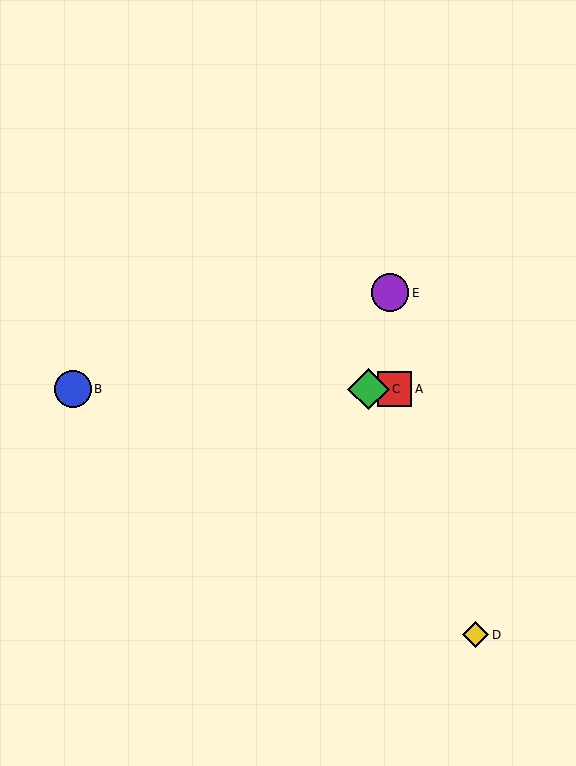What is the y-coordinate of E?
Object E is at y≈293.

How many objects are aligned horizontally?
3 objects (A, B, C) are aligned horizontally.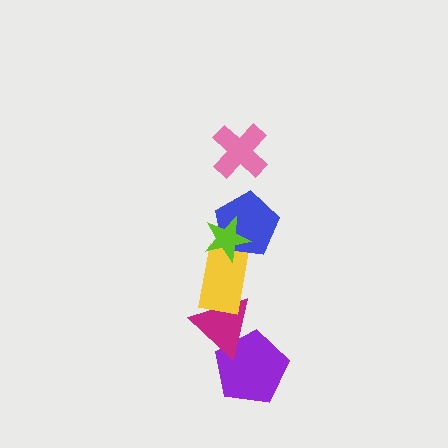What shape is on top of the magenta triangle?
The yellow rectangle is on top of the magenta triangle.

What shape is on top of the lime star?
The pink cross is on top of the lime star.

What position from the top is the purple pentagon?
The purple pentagon is 6th from the top.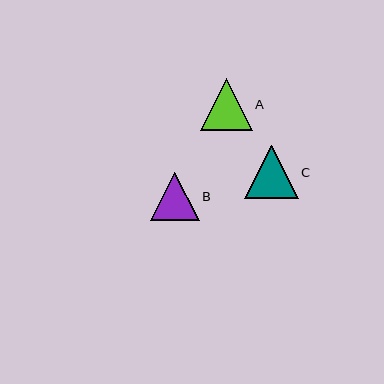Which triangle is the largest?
Triangle C is the largest with a size of approximately 53 pixels.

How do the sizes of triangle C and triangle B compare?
Triangle C and triangle B are approximately the same size.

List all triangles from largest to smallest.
From largest to smallest: C, A, B.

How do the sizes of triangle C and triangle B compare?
Triangle C and triangle B are approximately the same size.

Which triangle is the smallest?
Triangle B is the smallest with a size of approximately 48 pixels.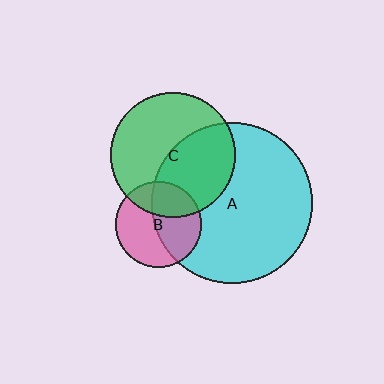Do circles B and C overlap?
Yes.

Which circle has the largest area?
Circle A (cyan).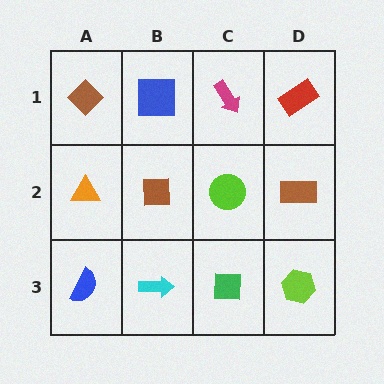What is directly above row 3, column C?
A lime circle.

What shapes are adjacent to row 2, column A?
A brown diamond (row 1, column A), a blue semicircle (row 3, column A), a brown square (row 2, column B).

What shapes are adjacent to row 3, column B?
A brown square (row 2, column B), a blue semicircle (row 3, column A), a green square (row 3, column C).